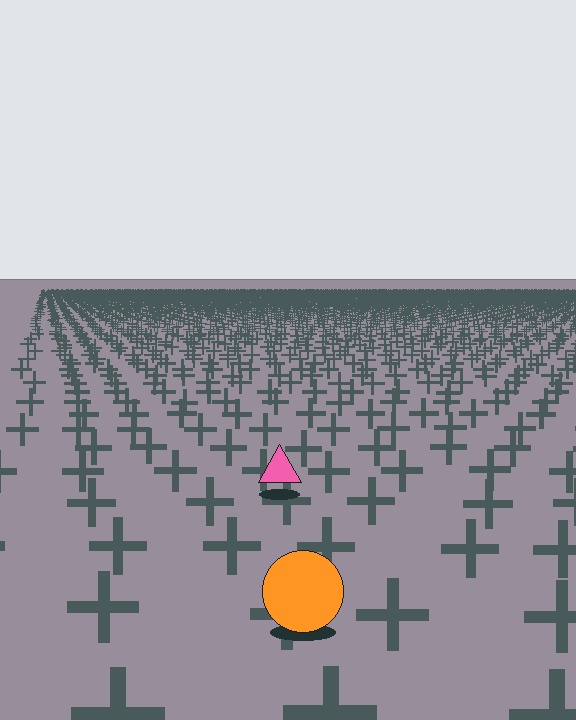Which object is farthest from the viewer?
The pink triangle is farthest from the viewer. It appears smaller and the ground texture around it is denser.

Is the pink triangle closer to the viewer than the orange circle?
No. The orange circle is closer — you can tell from the texture gradient: the ground texture is coarser near it.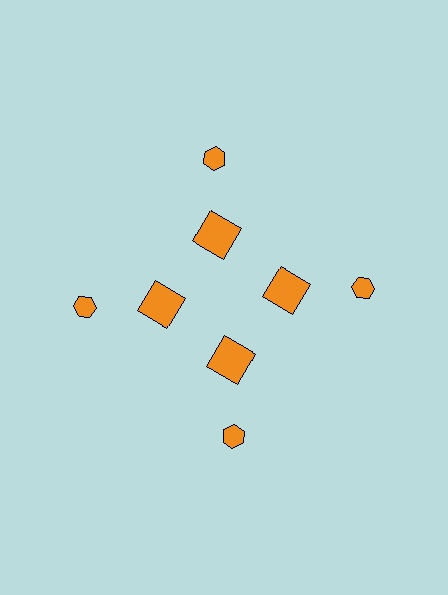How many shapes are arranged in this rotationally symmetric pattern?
There are 8 shapes, arranged in 4 groups of 2.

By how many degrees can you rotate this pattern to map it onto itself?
The pattern maps onto itself every 90 degrees of rotation.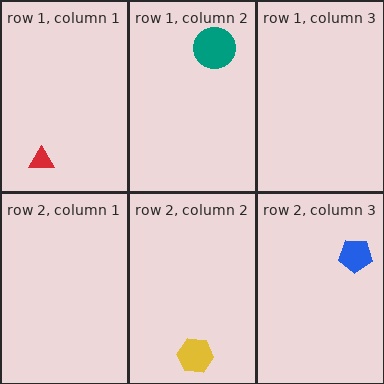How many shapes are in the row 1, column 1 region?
1.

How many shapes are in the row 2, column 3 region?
1.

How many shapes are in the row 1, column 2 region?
1.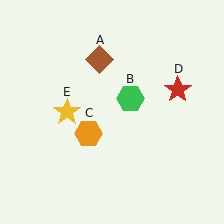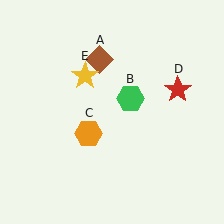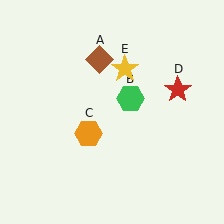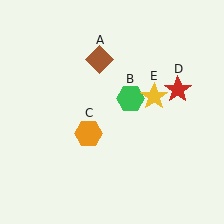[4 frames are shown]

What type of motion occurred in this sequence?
The yellow star (object E) rotated clockwise around the center of the scene.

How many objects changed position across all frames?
1 object changed position: yellow star (object E).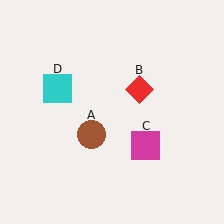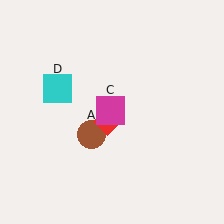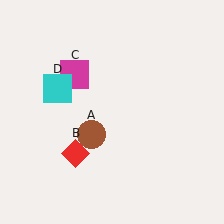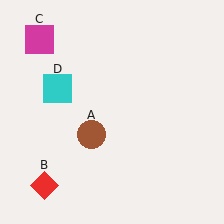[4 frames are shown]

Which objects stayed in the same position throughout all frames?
Brown circle (object A) and cyan square (object D) remained stationary.